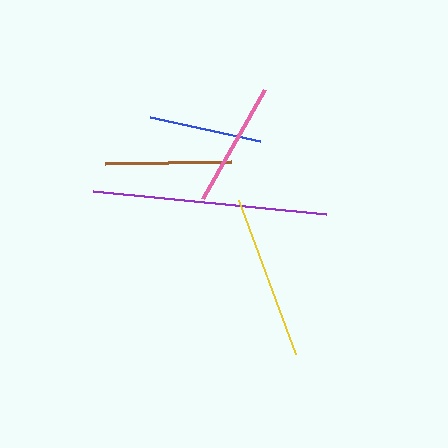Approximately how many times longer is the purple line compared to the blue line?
The purple line is approximately 2.1 times the length of the blue line.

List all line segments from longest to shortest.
From longest to shortest: purple, yellow, brown, pink, blue.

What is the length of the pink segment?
The pink segment is approximately 124 pixels long.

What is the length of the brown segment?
The brown segment is approximately 127 pixels long.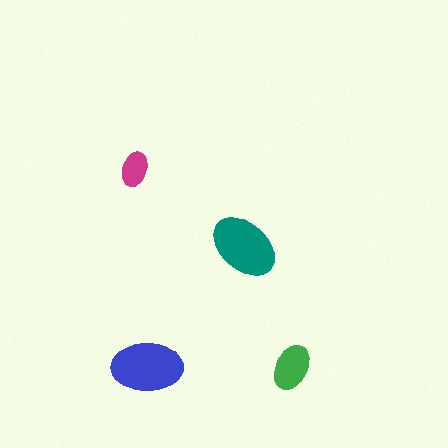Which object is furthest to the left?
The magenta ellipse is leftmost.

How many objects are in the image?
There are 4 objects in the image.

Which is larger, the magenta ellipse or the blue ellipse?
The blue one.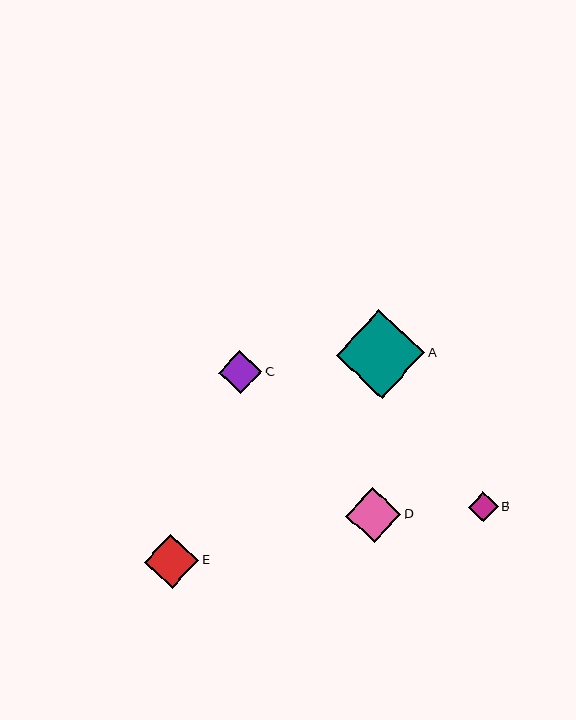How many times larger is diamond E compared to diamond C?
Diamond E is approximately 1.2 times the size of diamond C.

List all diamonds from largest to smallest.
From largest to smallest: A, D, E, C, B.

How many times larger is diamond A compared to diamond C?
Diamond A is approximately 2.0 times the size of diamond C.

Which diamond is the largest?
Diamond A is the largest with a size of approximately 88 pixels.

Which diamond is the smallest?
Diamond B is the smallest with a size of approximately 30 pixels.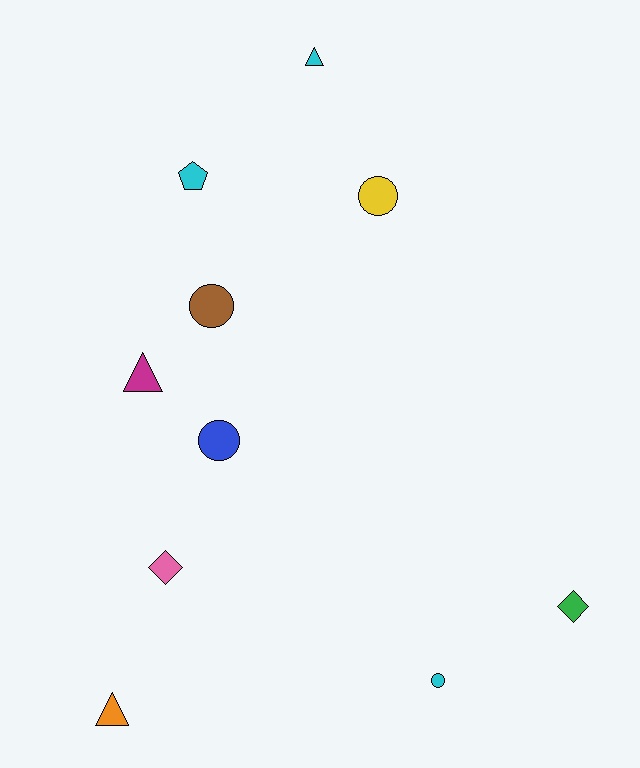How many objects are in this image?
There are 10 objects.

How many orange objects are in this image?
There is 1 orange object.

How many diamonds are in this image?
There are 2 diamonds.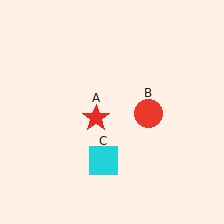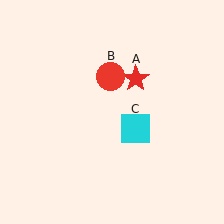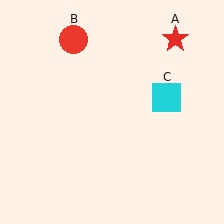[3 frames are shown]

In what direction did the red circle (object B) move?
The red circle (object B) moved up and to the left.